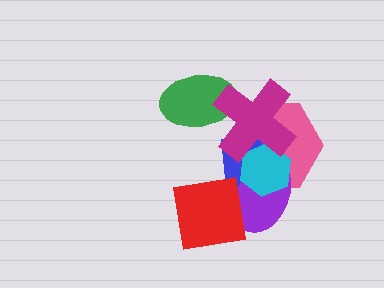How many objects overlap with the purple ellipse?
4 objects overlap with the purple ellipse.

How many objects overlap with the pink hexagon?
4 objects overlap with the pink hexagon.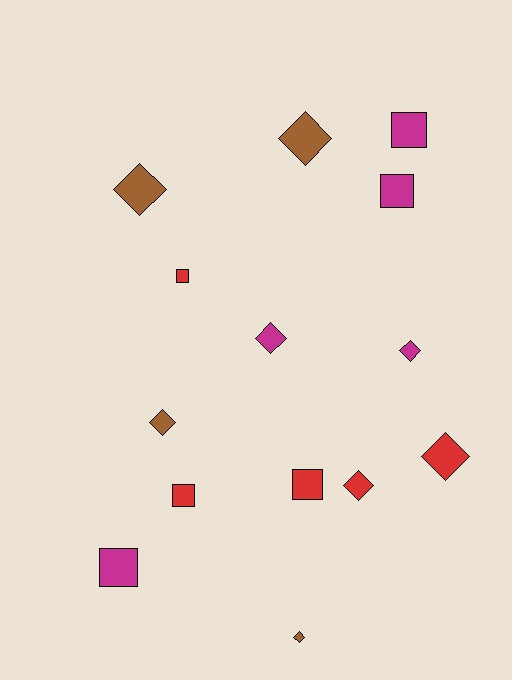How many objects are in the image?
There are 14 objects.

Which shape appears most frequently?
Diamond, with 8 objects.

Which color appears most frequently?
Magenta, with 5 objects.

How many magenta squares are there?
There are 3 magenta squares.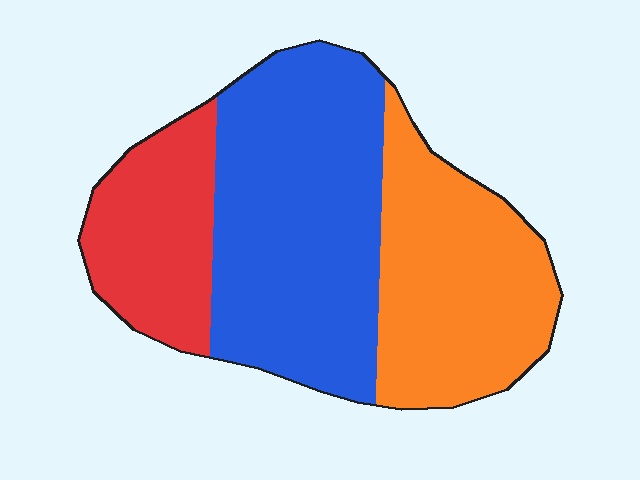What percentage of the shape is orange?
Orange covers about 35% of the shape.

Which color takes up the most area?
Blue, at roughly 45%.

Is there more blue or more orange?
Blue.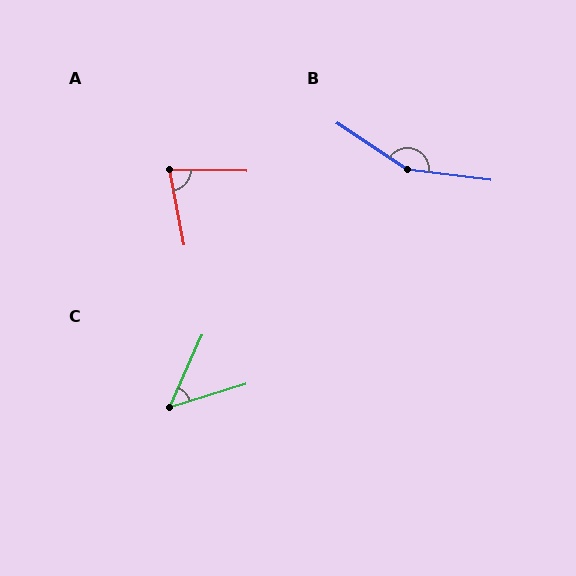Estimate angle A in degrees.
Approximately 78 degrees.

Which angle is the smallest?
C, at approximately 48 degrees.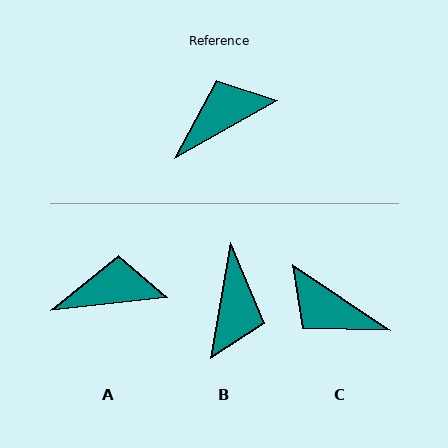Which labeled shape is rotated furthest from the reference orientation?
B, about 129 degrees away.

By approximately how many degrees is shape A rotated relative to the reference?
Approximately 23 degrees clockwise.